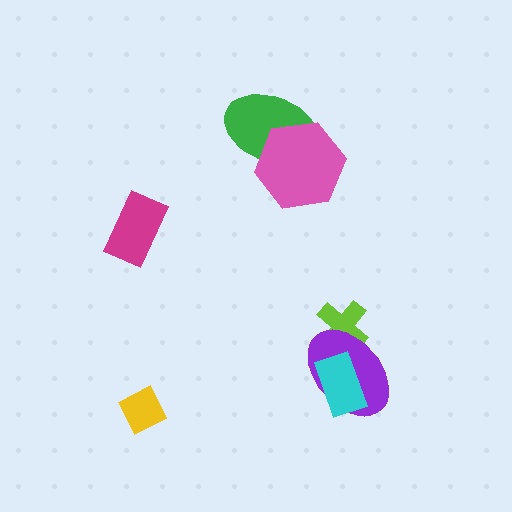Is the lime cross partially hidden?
Yes, it is partially covered by another shape.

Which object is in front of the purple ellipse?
The cyan rectangle is in front of the purple ellipse.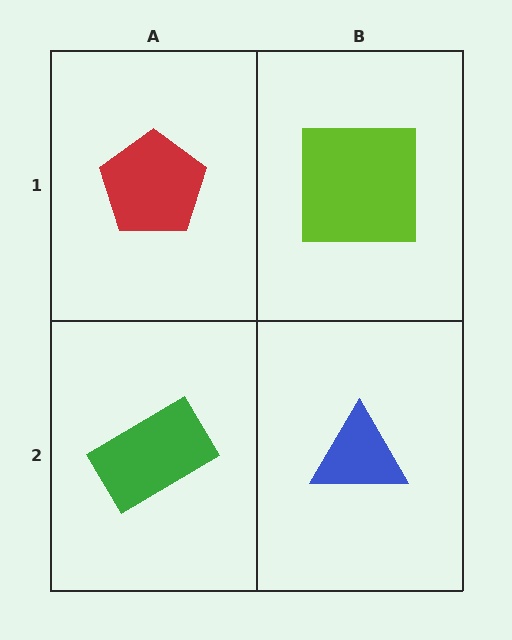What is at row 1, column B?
A lime square.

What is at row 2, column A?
A green rectangle.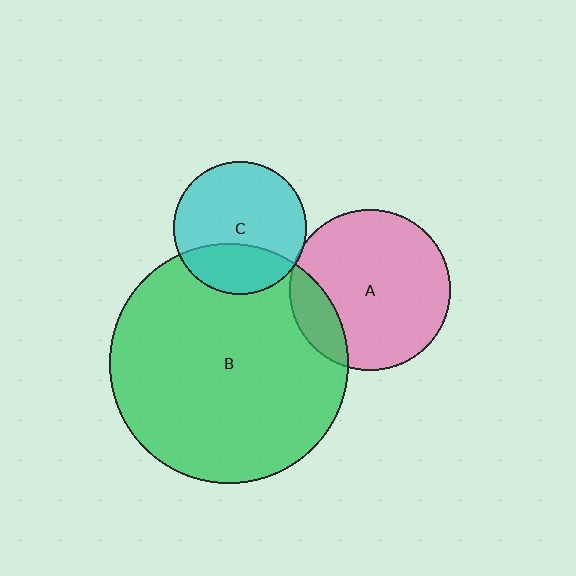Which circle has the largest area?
Circle B (green).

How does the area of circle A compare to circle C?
Approximately 1.5 times.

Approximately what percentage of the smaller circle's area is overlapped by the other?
Approximately 5%.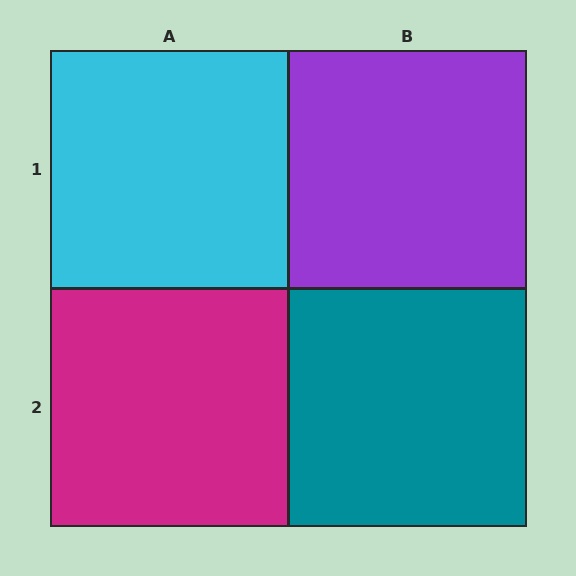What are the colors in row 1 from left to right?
Cyan, purple.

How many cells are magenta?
1 cell is magenta.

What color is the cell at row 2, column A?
Magenta.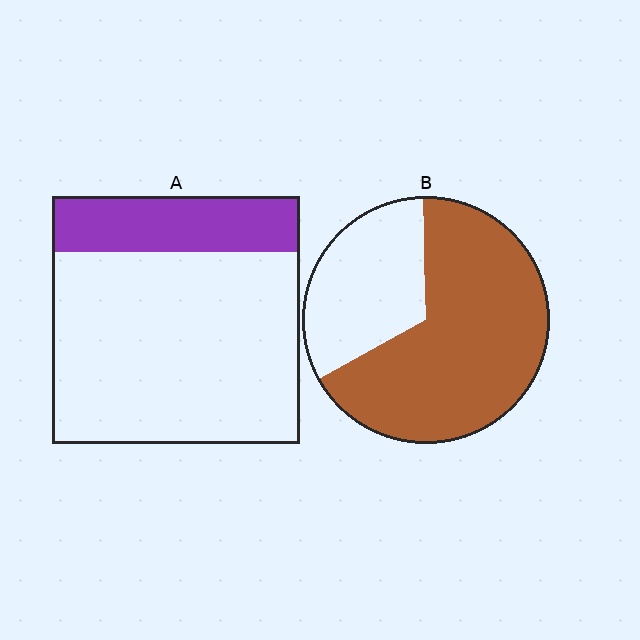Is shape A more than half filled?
No.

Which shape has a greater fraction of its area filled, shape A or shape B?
Shape B.